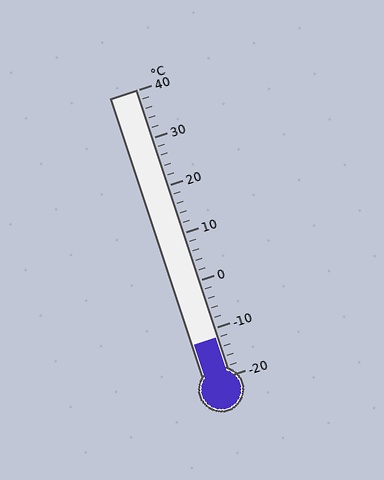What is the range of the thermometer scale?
The thermometer scale ranges from -20°C to 40°C.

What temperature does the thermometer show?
The thermometer shows approximately -12°C.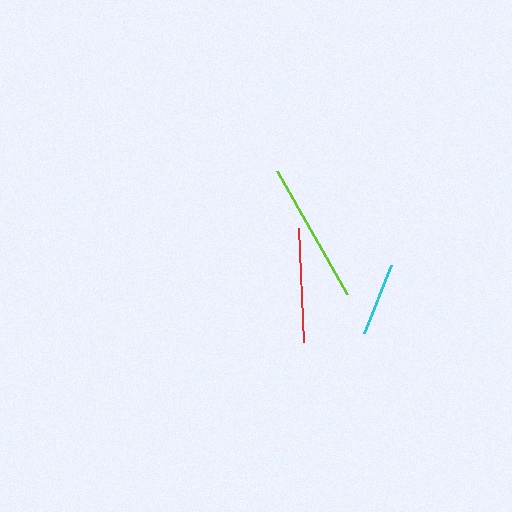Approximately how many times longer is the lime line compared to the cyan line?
The lime line is approximately 1.9 times the length of the cyan line.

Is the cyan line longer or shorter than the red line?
The red line is longer than the cyan line.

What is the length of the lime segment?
The lime segment is approximately 142 pixels long.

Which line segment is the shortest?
The cyan line is the shortest at approximately 73 pixels.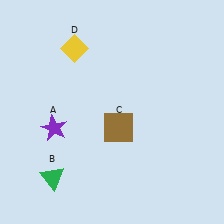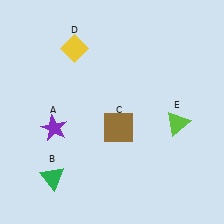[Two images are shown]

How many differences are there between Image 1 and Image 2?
There is 1 difference between the two images.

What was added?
A lime triangle (E) was added in Image 2.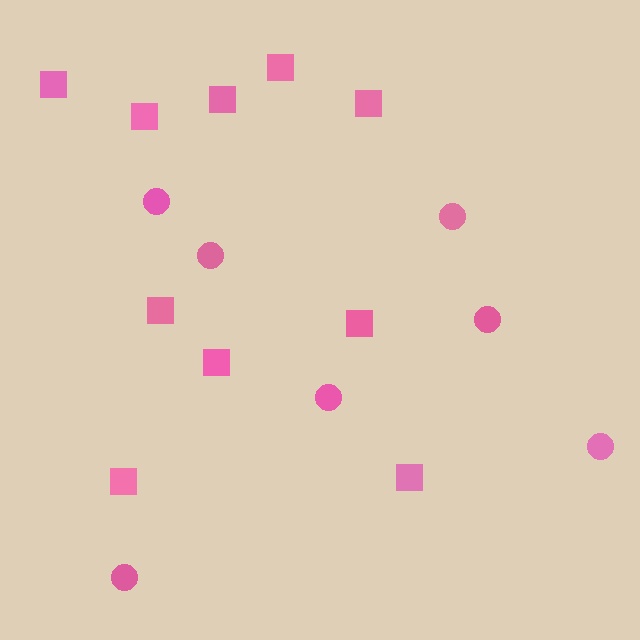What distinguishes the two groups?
There are 2 groups: one group of squares (10) and one group of circles (7).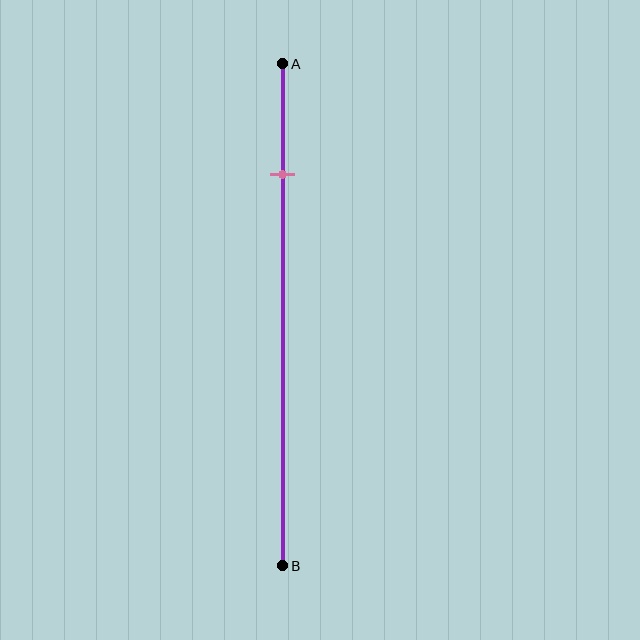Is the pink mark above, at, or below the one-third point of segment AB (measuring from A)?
The pink mark is above the one-third point of segment AB.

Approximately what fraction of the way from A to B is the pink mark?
The pink mark is approximately 20% of the way from A to B.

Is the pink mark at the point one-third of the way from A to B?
No, the mark is at about 20% from A, not at the 33% one-third point.